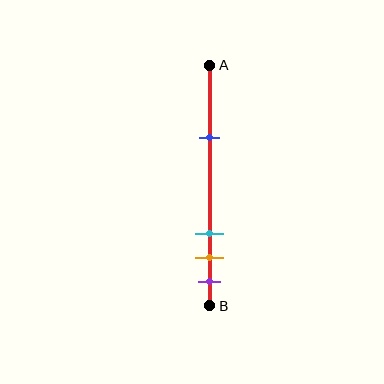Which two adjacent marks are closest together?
The orange and purple marks are the closest adjacent pair.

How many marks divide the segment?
There are 4 marks dividing the segment.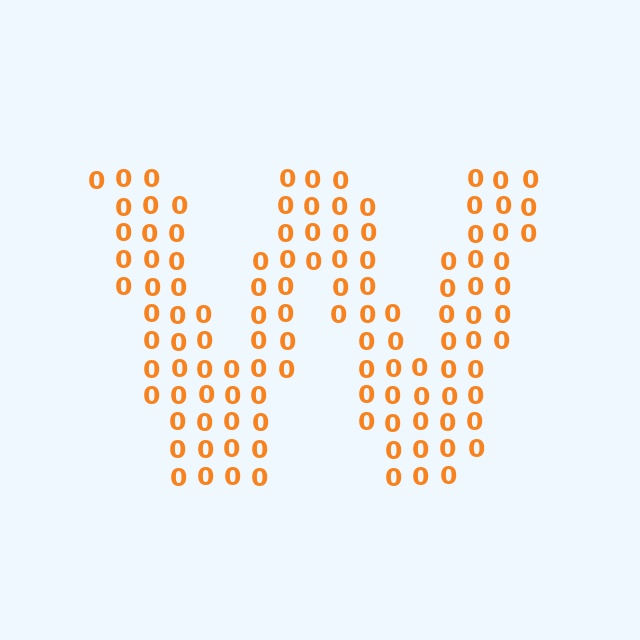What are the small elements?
The small elements are digit 0's.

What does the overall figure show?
The overall figure shows the letter W.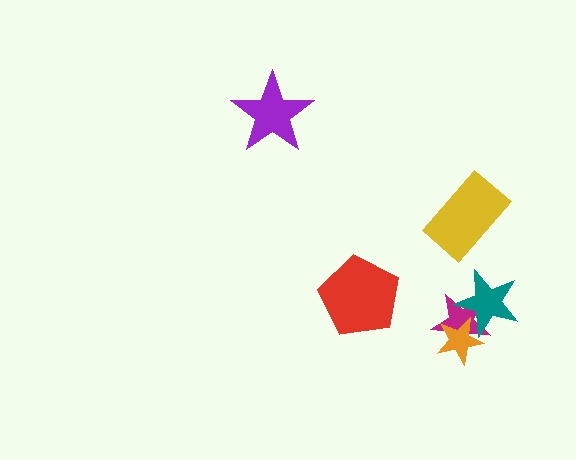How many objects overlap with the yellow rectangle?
0 objects overlap with the yellow rectangle.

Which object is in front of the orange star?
The teal star is in front of the orange star.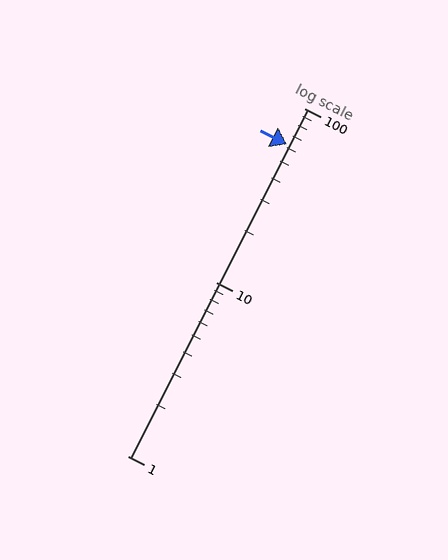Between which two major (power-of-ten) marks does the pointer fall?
The pointer is between 10 and 100.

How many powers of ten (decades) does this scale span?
The scale spans 2 decades, from 1 to 100.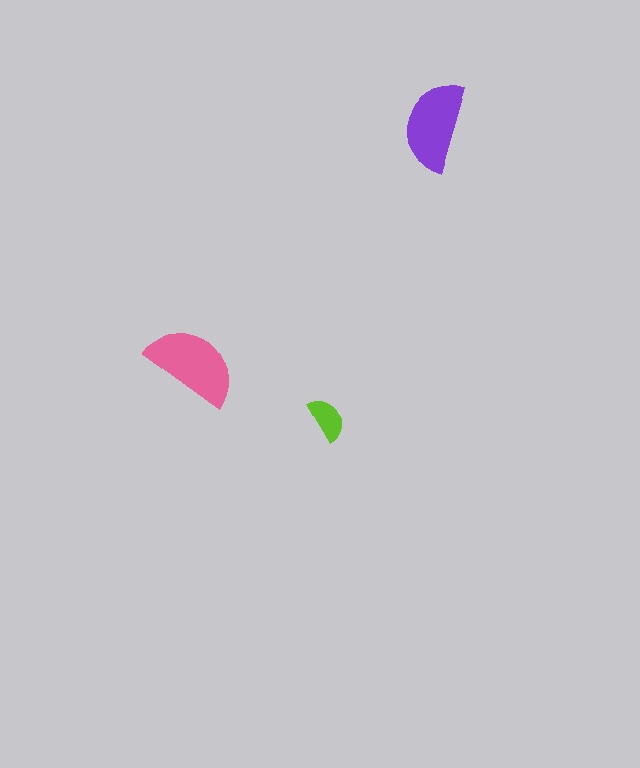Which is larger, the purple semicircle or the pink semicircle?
The pink one.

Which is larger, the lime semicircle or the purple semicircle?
The purple one.